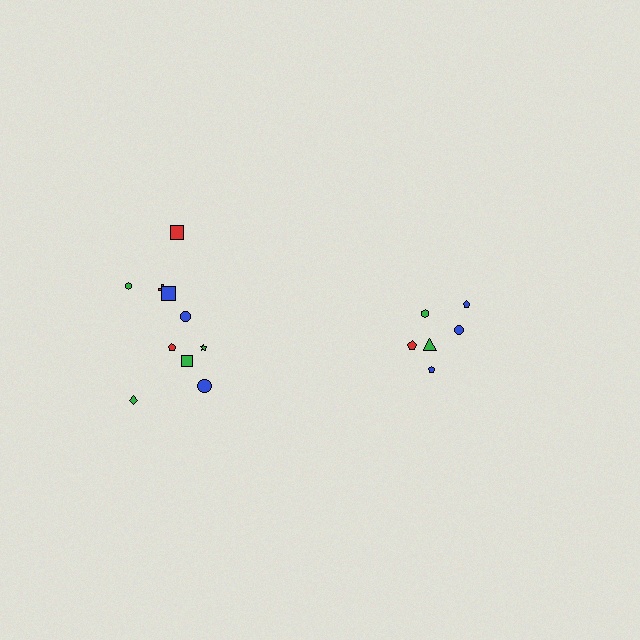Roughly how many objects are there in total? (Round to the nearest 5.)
Roughly 15 objects in total.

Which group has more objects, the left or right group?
The left group.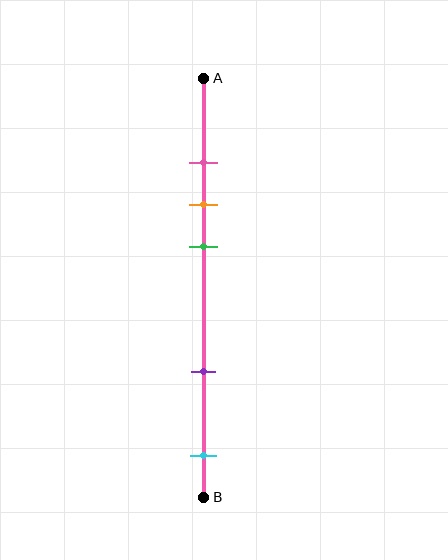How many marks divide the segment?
There are 5 marks dividing the segment.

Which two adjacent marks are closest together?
The pink and orange marks are the closest adjacent pair.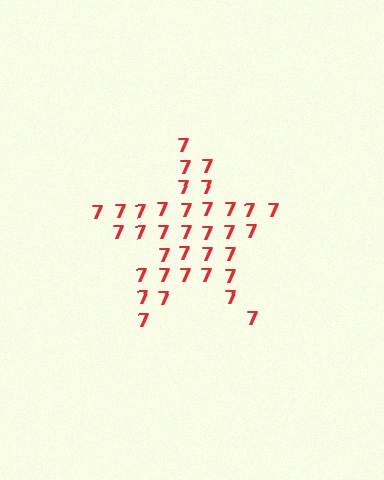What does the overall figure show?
The overall figure shows a star.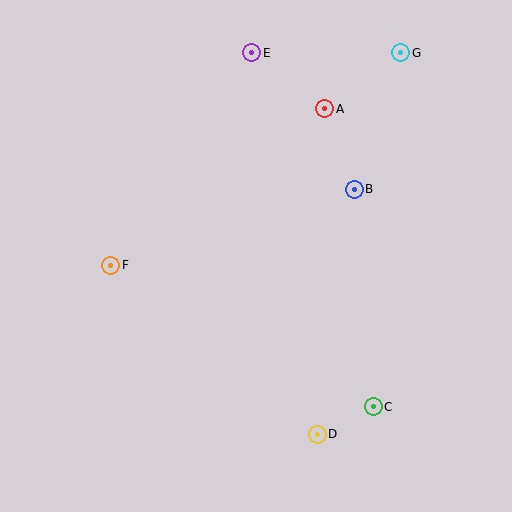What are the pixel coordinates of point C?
Point C is at (373, 407).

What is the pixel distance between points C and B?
The distance between C and B is 218 pixels.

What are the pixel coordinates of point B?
Point B is at (354, 189).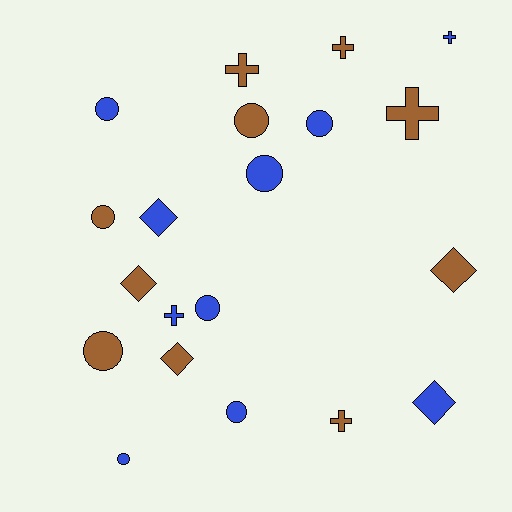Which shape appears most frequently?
Circle, with 9 objects.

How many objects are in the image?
There are 20 objects.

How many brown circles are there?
There are 3 brown circles.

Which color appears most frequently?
Blue, with 10 objects.